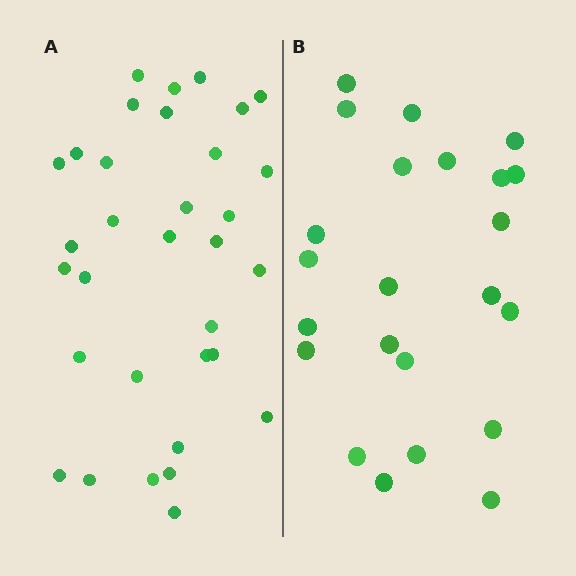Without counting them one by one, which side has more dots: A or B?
Region A (the left region) has more dots.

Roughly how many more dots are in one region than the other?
Region A has roughly 10 or so more dots than region B.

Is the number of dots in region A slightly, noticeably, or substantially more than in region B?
Region A has noticeably more, but not dramatically so. The ratio is roughly 1.4 to 1.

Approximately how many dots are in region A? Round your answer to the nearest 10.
About 30 dots. (The exact count is 33, which rounds to 30.)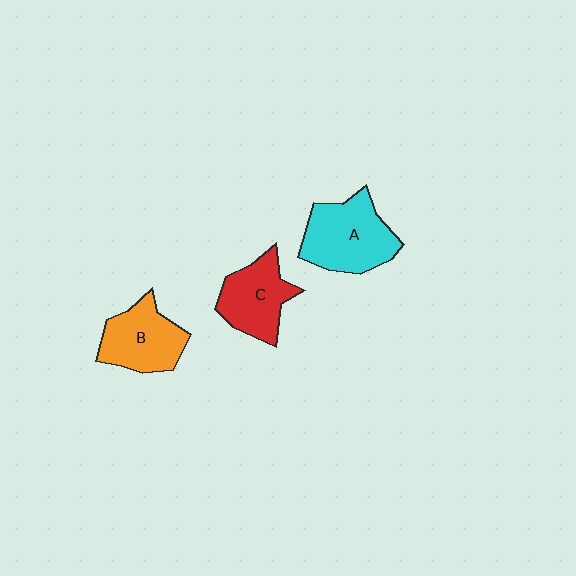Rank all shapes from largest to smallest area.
From largest to smallest: A (cyan), B (orange), C (red).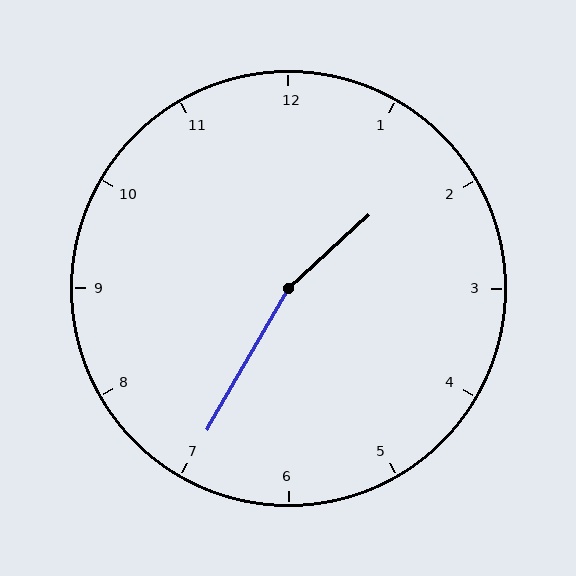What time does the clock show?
1:35.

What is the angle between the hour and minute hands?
Approximately 162 degrees.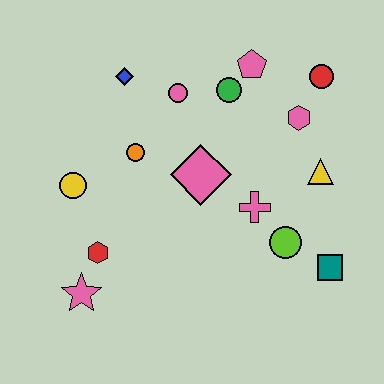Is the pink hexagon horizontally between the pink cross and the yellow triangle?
Yes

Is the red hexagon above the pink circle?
No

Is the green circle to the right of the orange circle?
Yes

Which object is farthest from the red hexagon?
The red circle is farthest from the red hexagon.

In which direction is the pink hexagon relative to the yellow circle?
The pink hexagon is to the right of the yellow circle.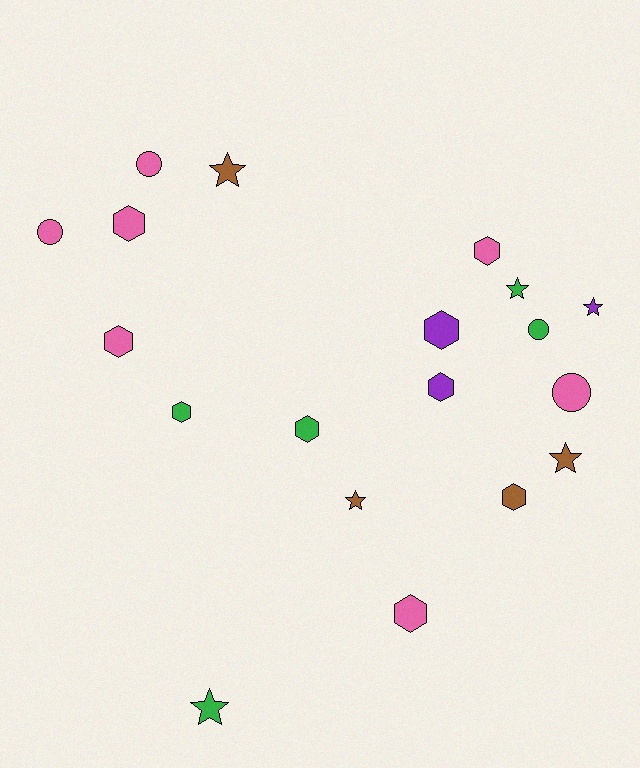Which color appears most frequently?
Pink, with 7 objects.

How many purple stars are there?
There is 1 purple star.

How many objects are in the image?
There are 19 objects.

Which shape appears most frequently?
Hexagon, with 9 objects.